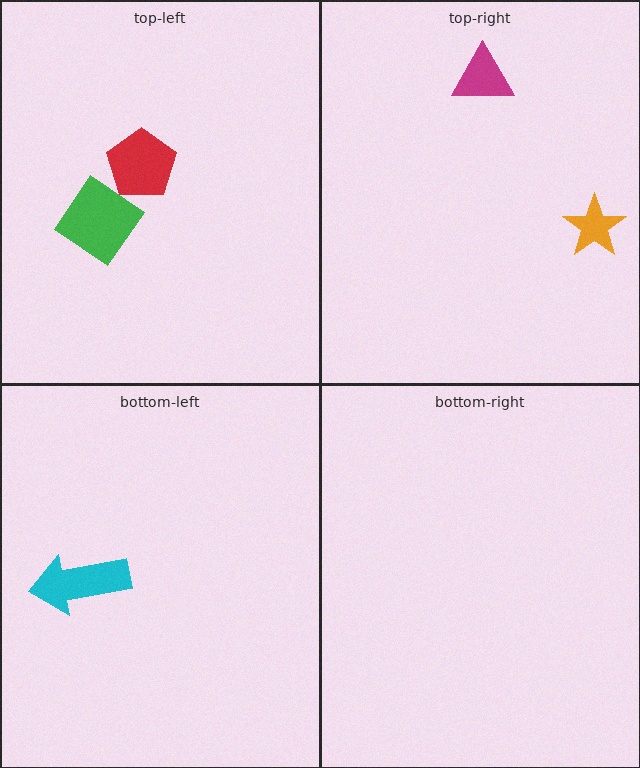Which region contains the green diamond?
The top-left region.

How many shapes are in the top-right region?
2.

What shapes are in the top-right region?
The magenta triangle, the orange star.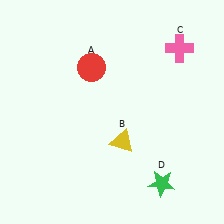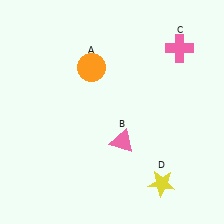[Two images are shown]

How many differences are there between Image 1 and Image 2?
There are 3 differences between the two images.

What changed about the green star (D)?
In Image 1, D is green. In Image 2, it changed to yellow.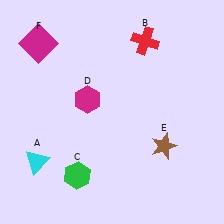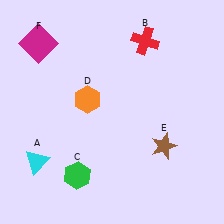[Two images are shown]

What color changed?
The hexagon (D) changed from magenta in Image 1 to orange in Image 2.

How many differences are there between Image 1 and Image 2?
There is 1 difference between the two images.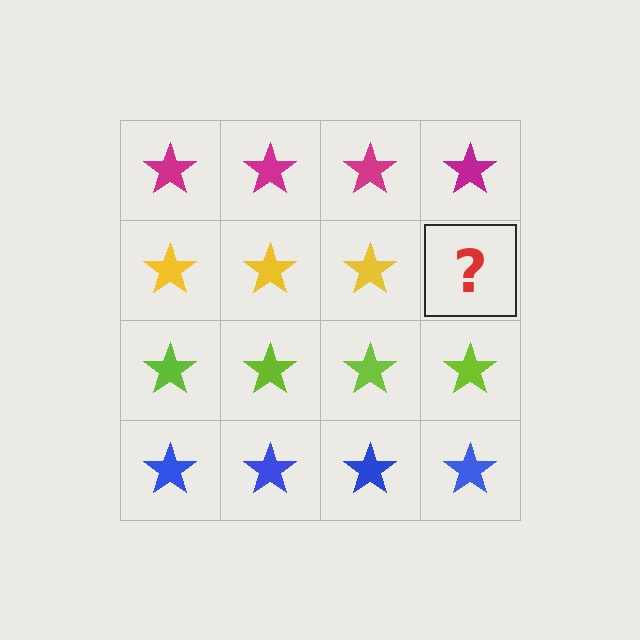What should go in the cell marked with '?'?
The missing cell should contain a yellow star.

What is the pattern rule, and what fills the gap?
The rule is that each row has a consistent color. The gap should be filled with a yellow star.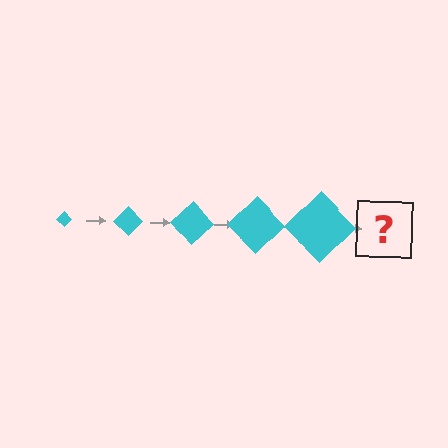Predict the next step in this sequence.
The next step is a cyan diamond, larger than the previous one.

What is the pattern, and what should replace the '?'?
The pattern is that the diamond gets progressively larger each step. The '?' should be a cyan diamond, larger than the previous one.